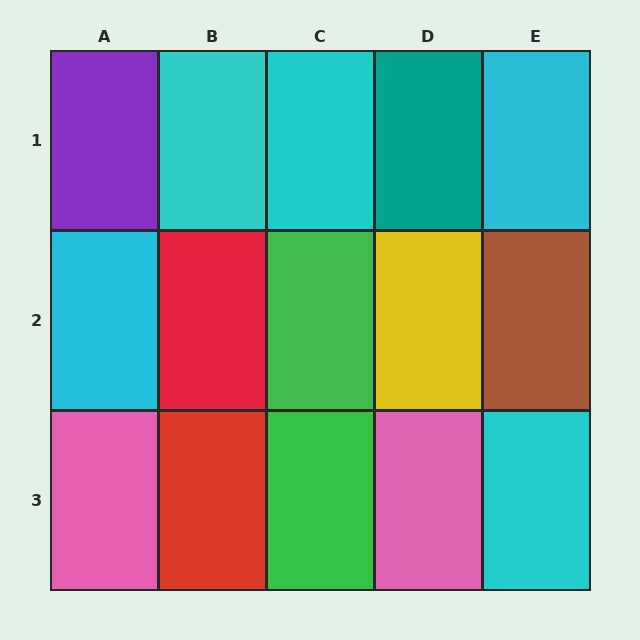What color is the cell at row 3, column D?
Pink.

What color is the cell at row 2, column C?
Green.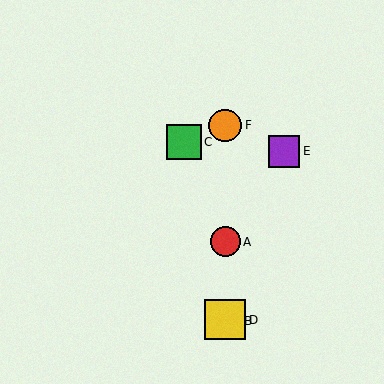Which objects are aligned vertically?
Objects A, B, D, F are aligned vertically.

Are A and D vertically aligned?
Yes, both are at x≈225.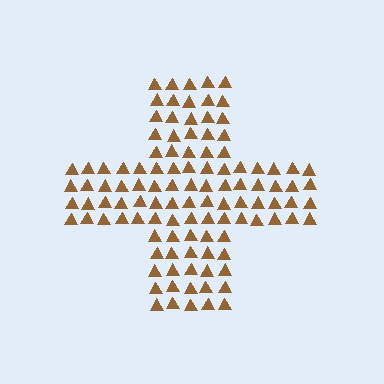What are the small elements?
The small elements are triangles.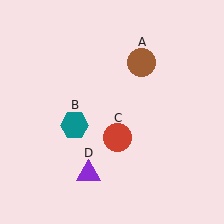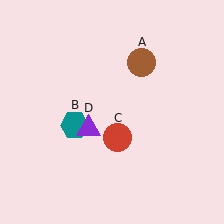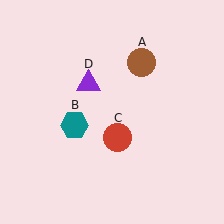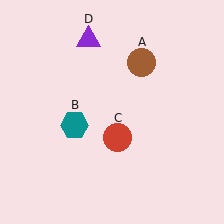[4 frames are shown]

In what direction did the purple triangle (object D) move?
The purple triangle (object D) moved up.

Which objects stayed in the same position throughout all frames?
Brown circle (object A) and teal hexagon (object B) and red circle (object C) remained stationary.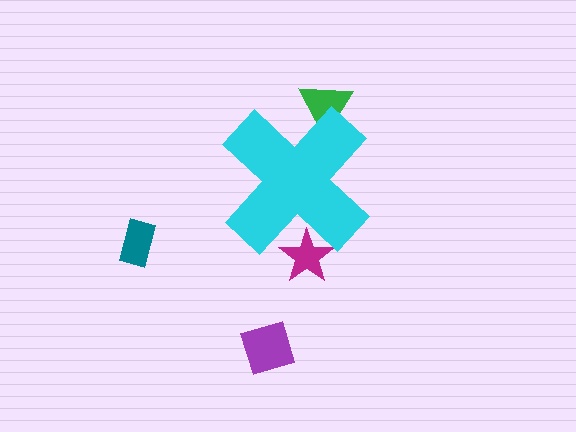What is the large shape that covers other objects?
A cyan cross.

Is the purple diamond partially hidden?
No, the purple diamond is fully visible.